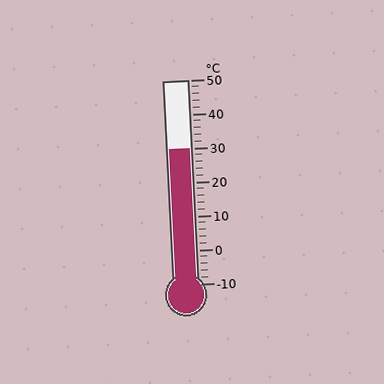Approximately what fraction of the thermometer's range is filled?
The thermometer is filled to approximately 65% of its range.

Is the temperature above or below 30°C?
The temperature is at 30°C.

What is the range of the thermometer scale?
The thermometer scale ranges from -10°C to 50°C.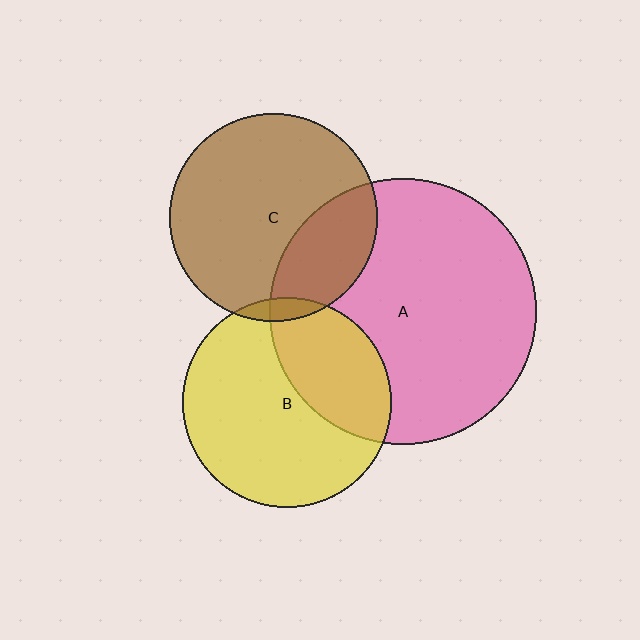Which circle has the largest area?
Circle A (pink).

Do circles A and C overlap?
Yes.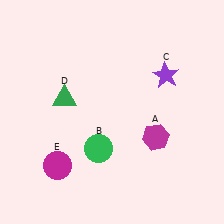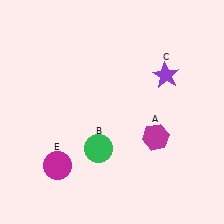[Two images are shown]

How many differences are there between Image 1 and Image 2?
There is 1 difference between the two images.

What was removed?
The green triangle (D) was removed in Image 2.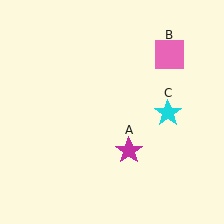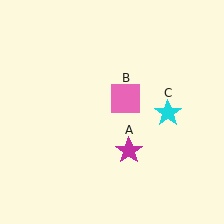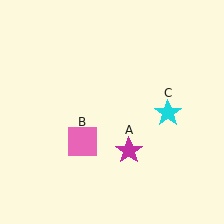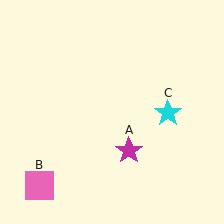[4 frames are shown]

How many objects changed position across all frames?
1 object changed position: pink square (object B).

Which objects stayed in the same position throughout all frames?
Magenta star (object A) and cyan star (object C) remained stationary.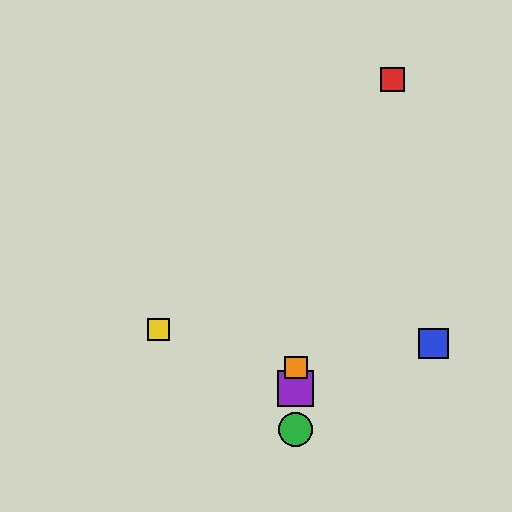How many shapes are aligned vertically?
3 shapes (the green circle, the purple square, the orange square) are aligned vertically.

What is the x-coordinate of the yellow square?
The yellow square is at x≈158.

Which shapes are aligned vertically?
The green circle, the purple square, the orange square are aligned vertically.